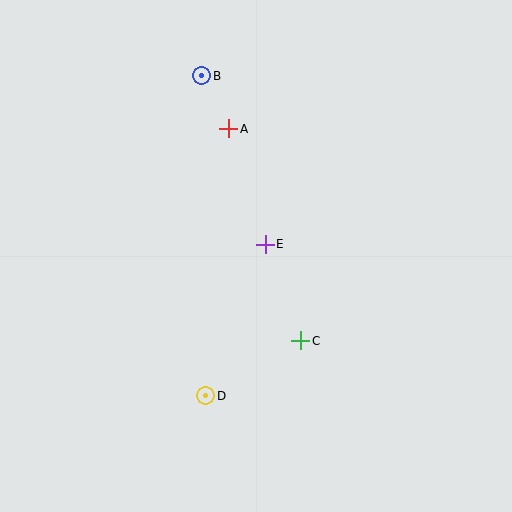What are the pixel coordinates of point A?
Point A is at (229, 129).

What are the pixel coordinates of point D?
Point D is at (206, 396).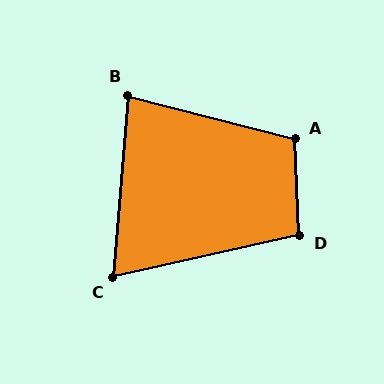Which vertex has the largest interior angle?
A, at approximately 107 degrees.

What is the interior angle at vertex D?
Approximately 100 degrees (obtuse).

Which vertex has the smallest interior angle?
C, at approximately 73 degrees.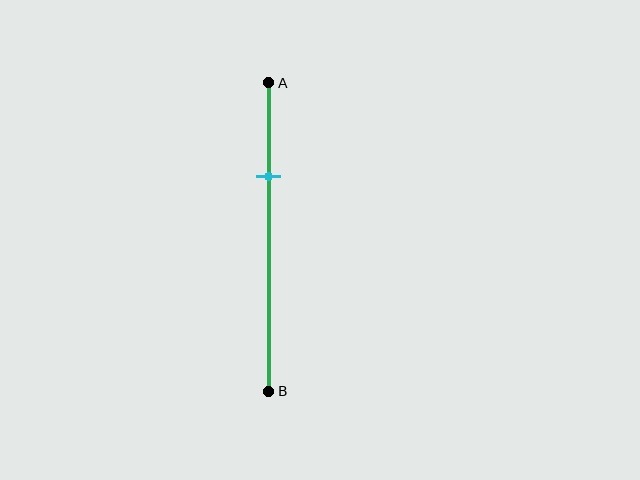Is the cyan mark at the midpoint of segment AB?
No, the mark is at about 30% from A, not at the 50% midpoint.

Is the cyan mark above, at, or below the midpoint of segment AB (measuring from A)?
The cyan mark is above the midpoint of segment AB.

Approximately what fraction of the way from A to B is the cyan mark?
The cyan mark is approximately 30% of the way from A to B.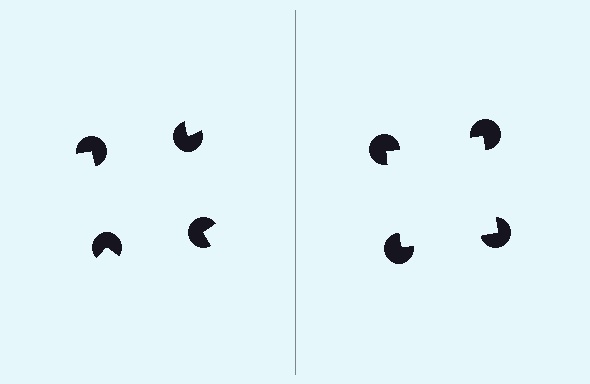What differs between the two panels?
The pac-man discs are positioned identically on both sides; only the wedge orientations differ. On the right they align to a square; on the left they are misaligned.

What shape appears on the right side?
An illusory square.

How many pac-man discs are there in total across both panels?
8 — 4 on each side.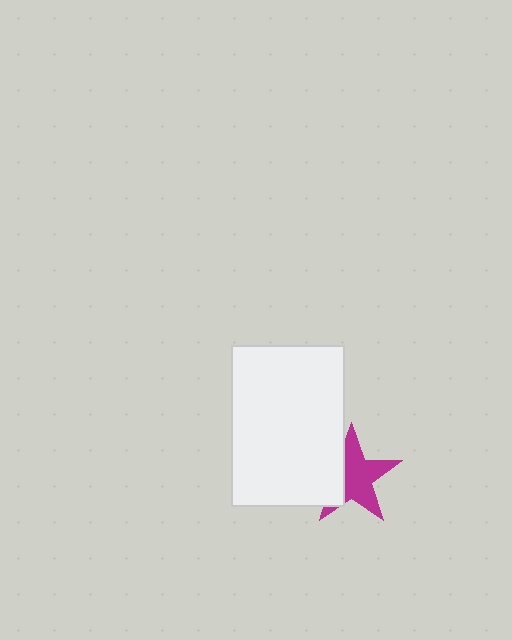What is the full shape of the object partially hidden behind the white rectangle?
The partially hidden object is a magenta star.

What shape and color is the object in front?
The object in front is a white rectangle.